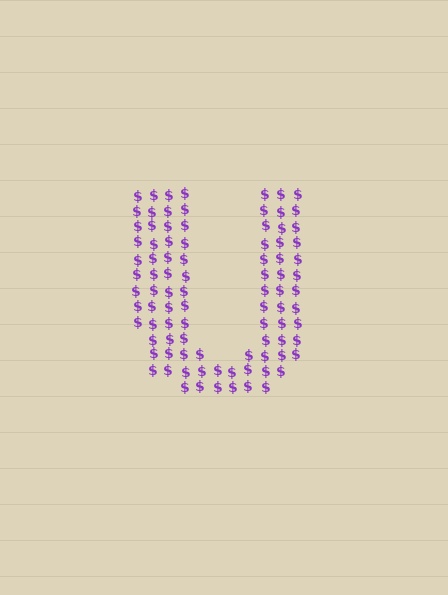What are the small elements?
The small elements are dollar signs.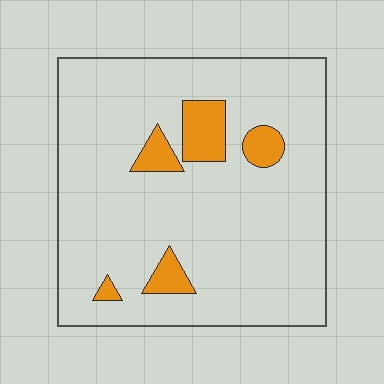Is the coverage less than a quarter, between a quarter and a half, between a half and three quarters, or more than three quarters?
Less than a quarter.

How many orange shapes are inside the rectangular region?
5.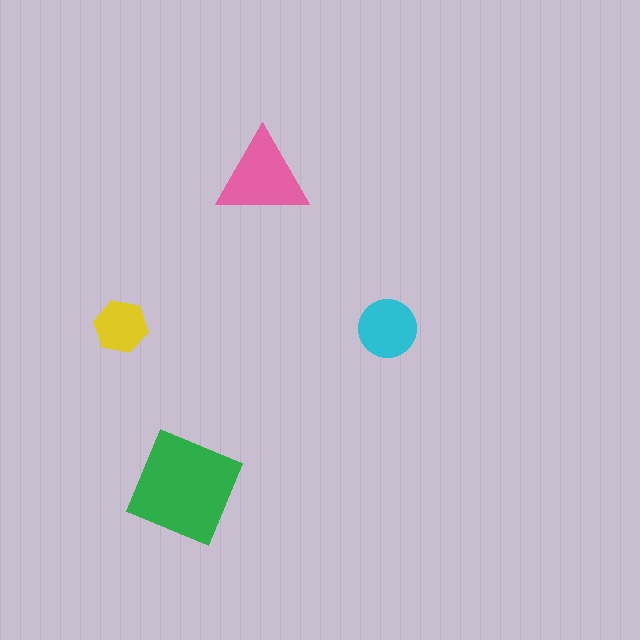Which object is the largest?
The green square.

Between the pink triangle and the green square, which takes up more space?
The green square.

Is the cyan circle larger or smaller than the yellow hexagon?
Larger.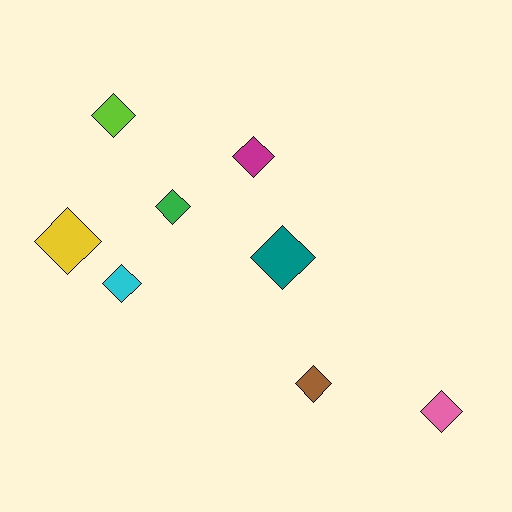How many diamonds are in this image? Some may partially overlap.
There are 8 diamonds.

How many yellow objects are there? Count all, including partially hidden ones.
There is 1 yellow object.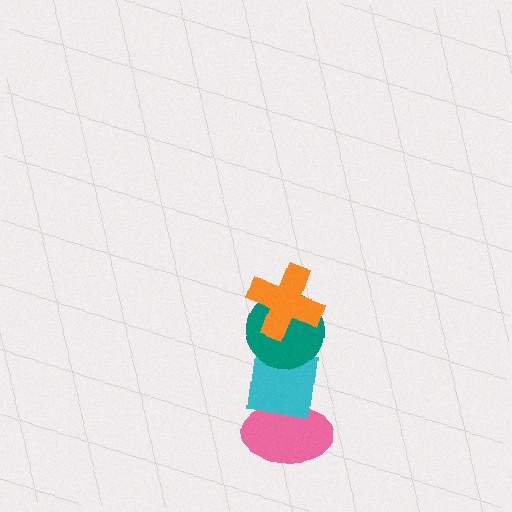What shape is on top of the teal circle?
The orange cross is on top of the teal circle.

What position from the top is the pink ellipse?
The pink ellipse is 4th from the top.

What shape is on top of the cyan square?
The teal circle is on top of the cyan square.